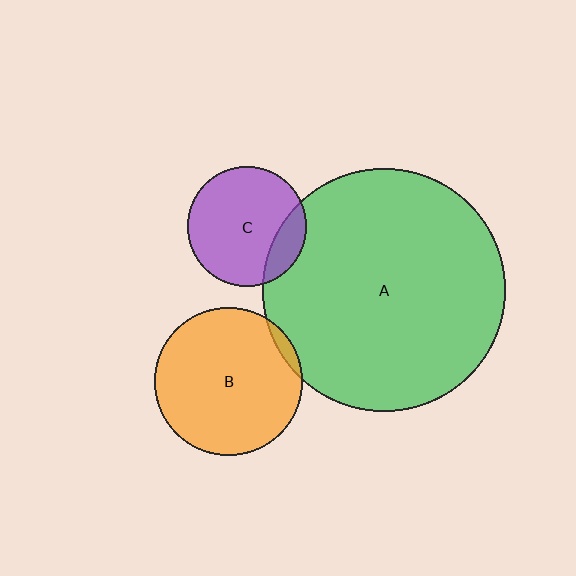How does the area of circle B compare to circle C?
Approximately 1.5 times.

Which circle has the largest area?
Circle A (green).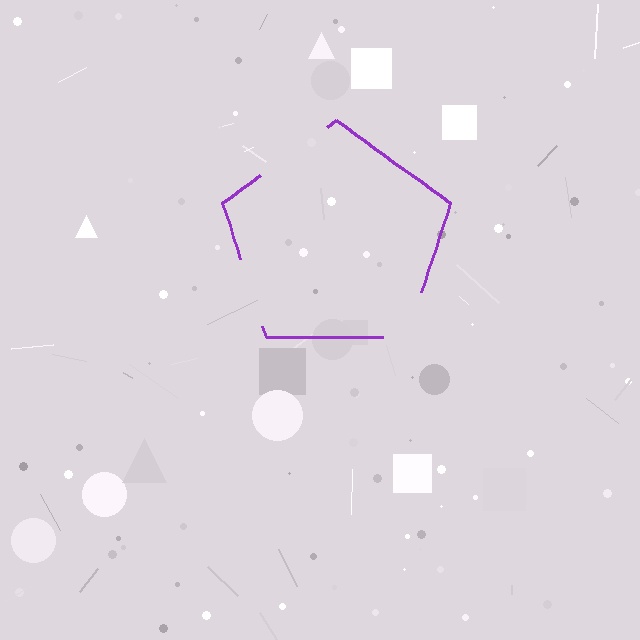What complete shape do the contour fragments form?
The contour fragments form a pentagon.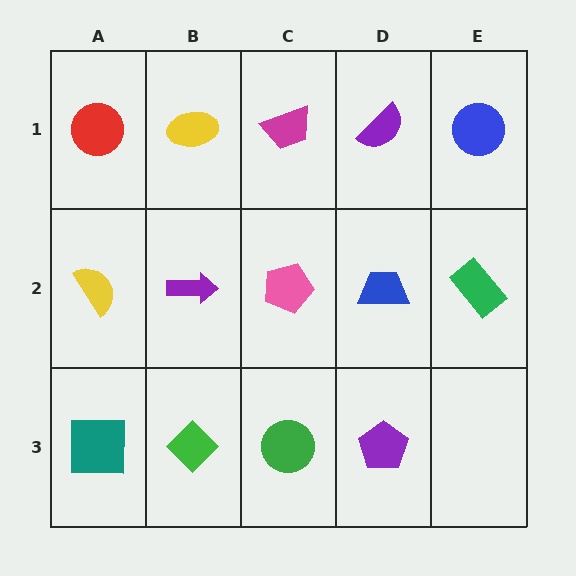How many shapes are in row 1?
5 shapes.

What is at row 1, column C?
A magenta trapezoid.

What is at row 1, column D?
A purple semicircle.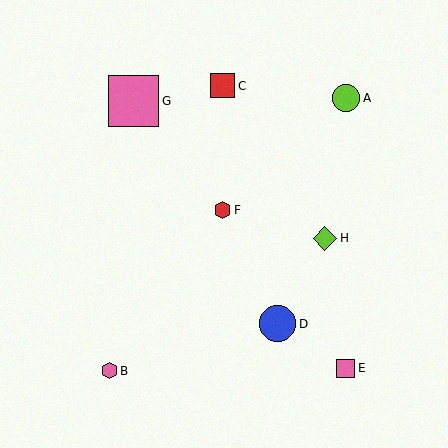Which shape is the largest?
The pink square (labeled G) is the largest.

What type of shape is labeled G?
Shape G is a pink square.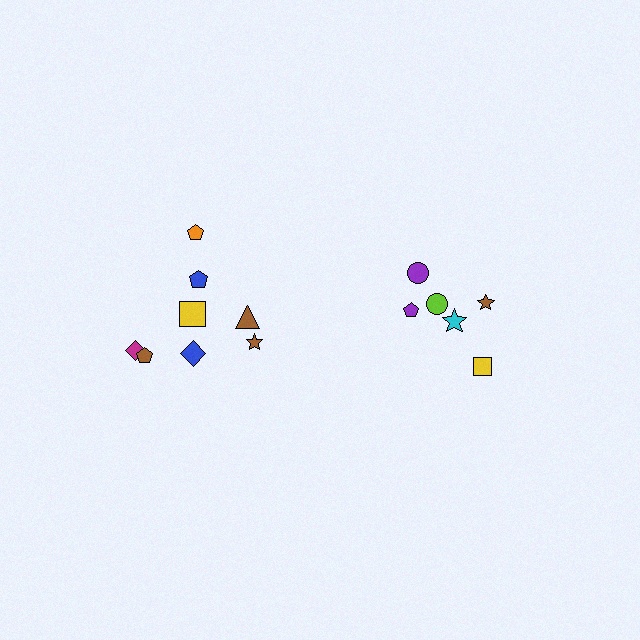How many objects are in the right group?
There are 6 objects.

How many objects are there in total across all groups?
There are 14 objects.